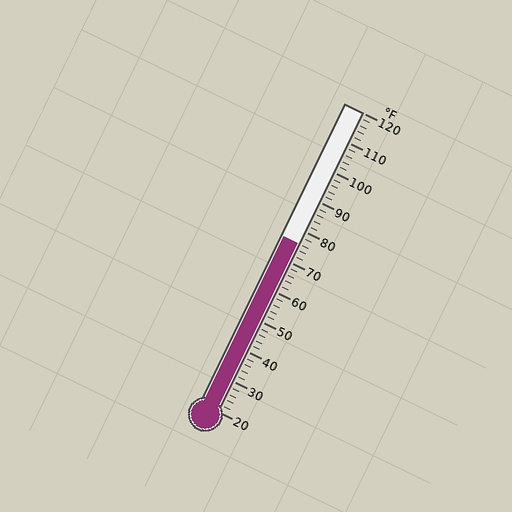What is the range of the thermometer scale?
The thermometer scale ranges from 20°F to 120°F.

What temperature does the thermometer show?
The thermometer shows approximately 76°F.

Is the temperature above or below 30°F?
The temperature is above 30°F.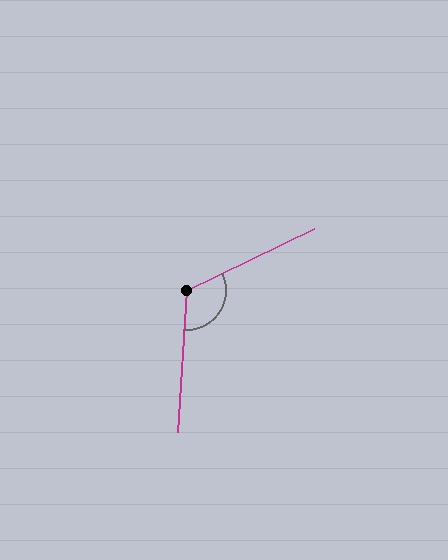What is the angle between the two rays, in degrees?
Approximately 119 degrees.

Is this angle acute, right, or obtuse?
It is obtuse.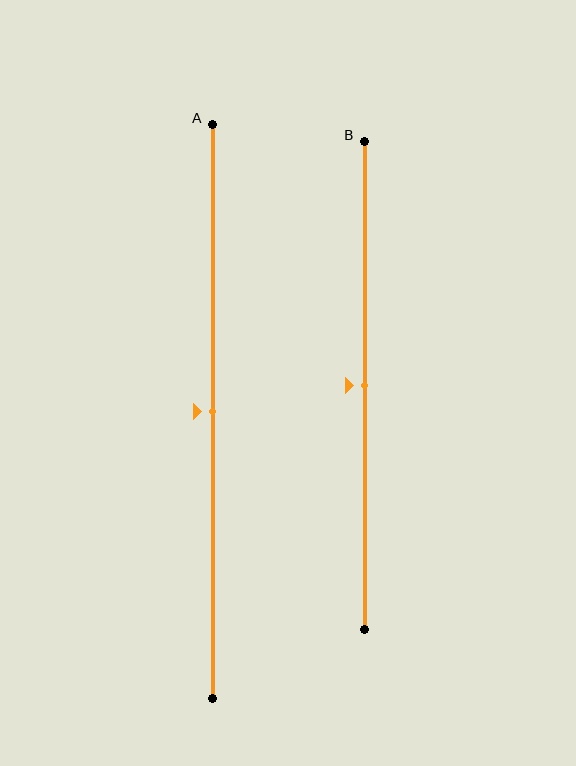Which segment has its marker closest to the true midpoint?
Segment A has its marker closest to the true midpoint.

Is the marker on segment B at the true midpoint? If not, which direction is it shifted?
Yes, the marker on segment B is at the true midpoint.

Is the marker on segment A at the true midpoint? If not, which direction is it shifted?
Yes, the marker on segment A is at the true midpoint.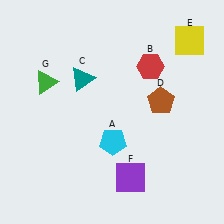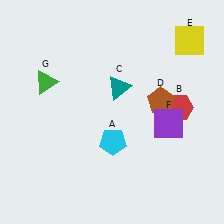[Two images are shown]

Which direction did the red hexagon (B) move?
The red hexagon (B) moved down.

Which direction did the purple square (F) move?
The purple square (F) moved up.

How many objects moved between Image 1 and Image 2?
3 objects moved between the two images.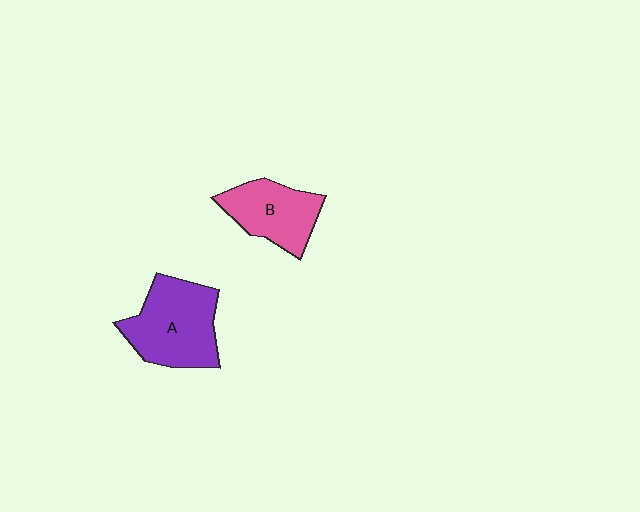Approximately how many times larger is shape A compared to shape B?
Approximately 1.3 times.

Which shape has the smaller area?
Shape B (pink).